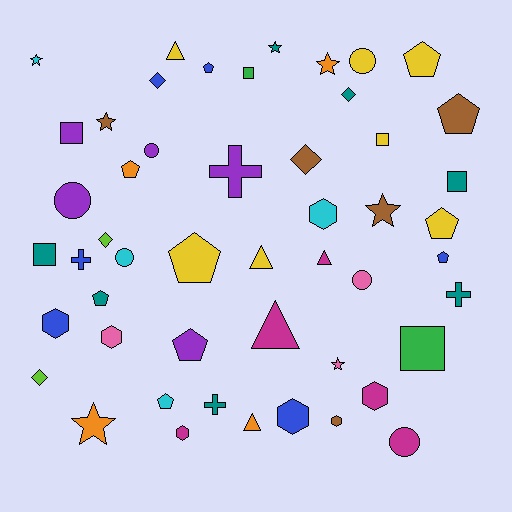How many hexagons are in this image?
There are 7 hexagons.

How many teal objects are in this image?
There are 7 teal objects.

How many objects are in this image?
There are 50 objects.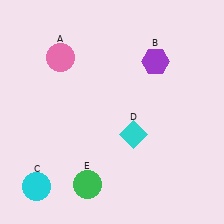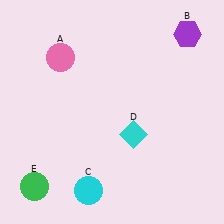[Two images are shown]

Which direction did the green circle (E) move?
The green circle (E) moved left.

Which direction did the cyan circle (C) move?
The cyan circle (C) moved right.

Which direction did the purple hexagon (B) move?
The purple hexagon (B) moved right.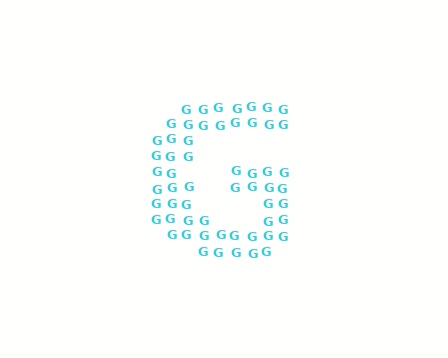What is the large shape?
The large shape is the letter G.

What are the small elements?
The small elements are letter G's.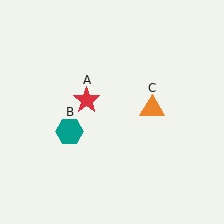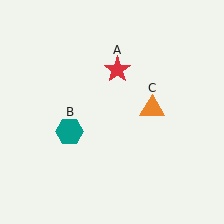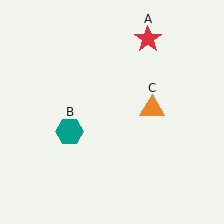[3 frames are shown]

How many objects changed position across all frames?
1 object changed position: red star (object A).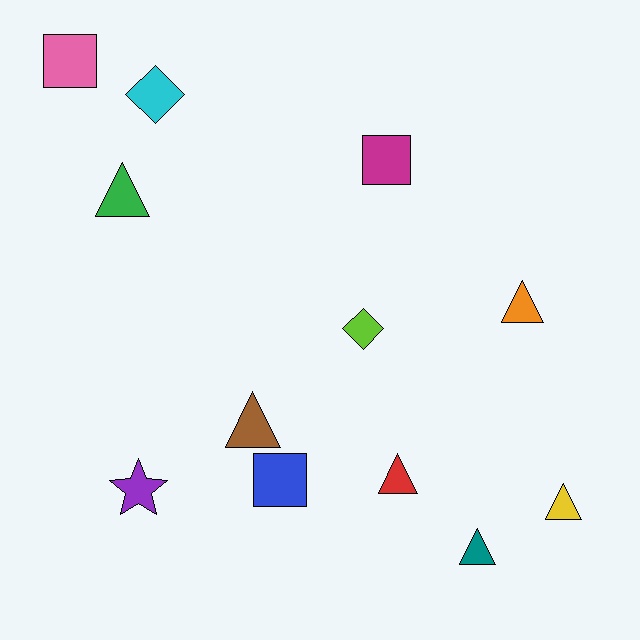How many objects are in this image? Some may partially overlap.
There are 12 objects.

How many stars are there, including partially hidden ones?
There is 1 star.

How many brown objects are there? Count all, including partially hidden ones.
There is 1 brown object.